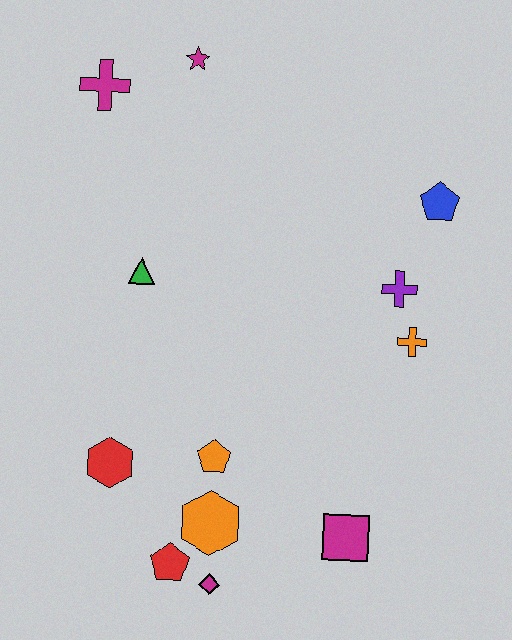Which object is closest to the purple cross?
The orange cross is closest to the purple cross.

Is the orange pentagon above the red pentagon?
Yes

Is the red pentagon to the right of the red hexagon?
Yes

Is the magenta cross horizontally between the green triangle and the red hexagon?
No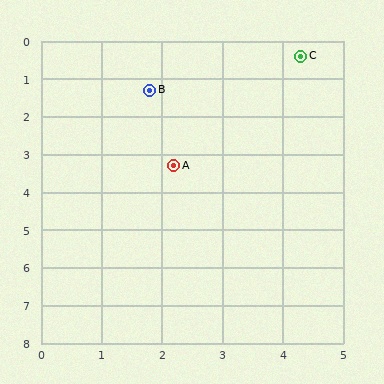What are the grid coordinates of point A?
Point A is at approximately (2.2, 3.3).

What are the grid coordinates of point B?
Point B is at approximately (1.8, 1.3).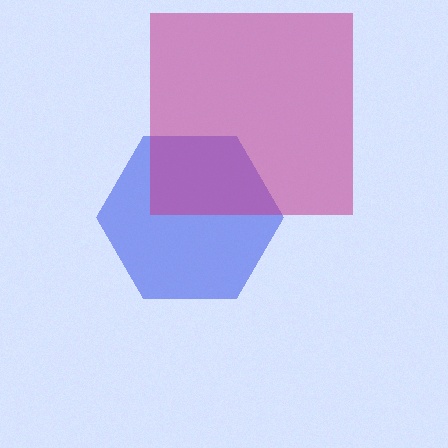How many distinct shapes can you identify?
There are 2 distinct shapes: a blue hexagon, a magenta square.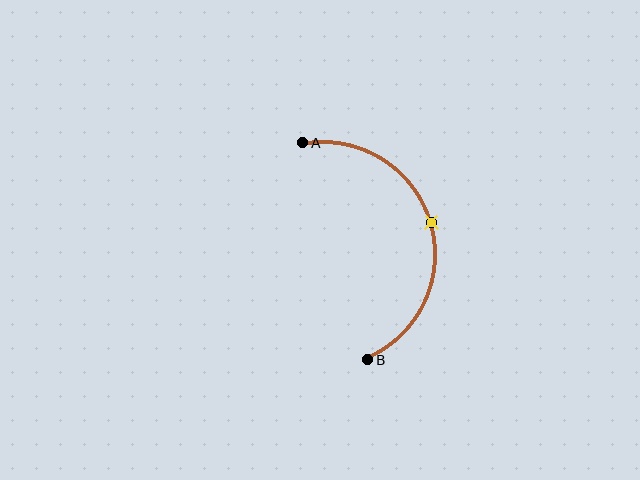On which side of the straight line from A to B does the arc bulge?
The arc bulges to the right of the straight line connecting A and B.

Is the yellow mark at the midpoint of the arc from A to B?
Yes. The yellow mark lies on the arc at equal arc-length from both A and B — it is the arc midpoint.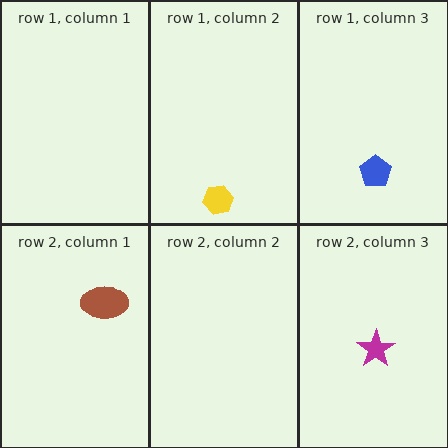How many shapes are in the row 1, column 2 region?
1.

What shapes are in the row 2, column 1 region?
The brown ellipse.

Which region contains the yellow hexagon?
The row 1, column 2 region.